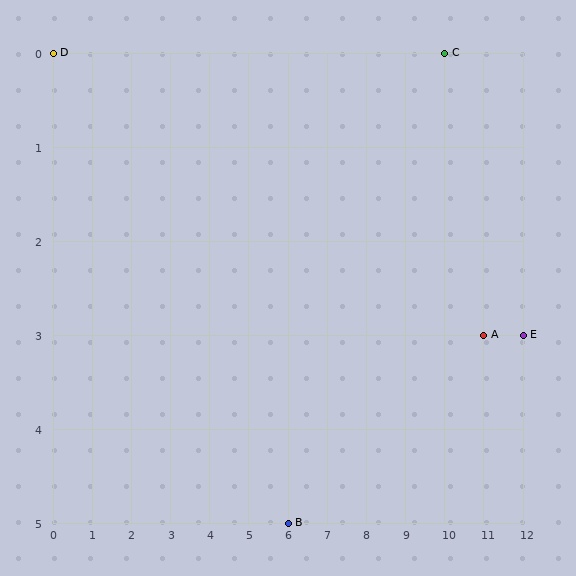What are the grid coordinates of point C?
Point C is at grid coordinates (10, 0).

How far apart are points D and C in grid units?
Points D and C are 10 columns apart.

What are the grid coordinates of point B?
Point B is at grid coordinates (6, 5).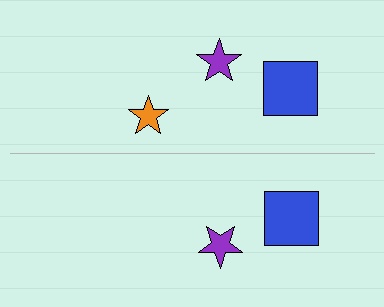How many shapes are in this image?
There are 5 shapes in this image.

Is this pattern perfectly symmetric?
No, the pattern is not perfectly symmetric. A orange star is missing from the bottom side.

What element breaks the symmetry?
A orange star is missing from the bottom side.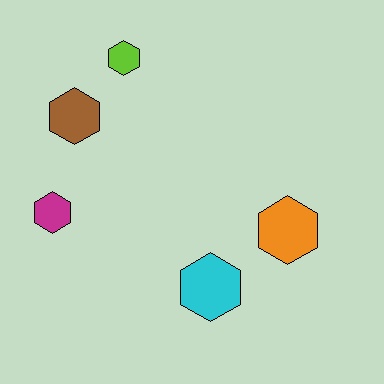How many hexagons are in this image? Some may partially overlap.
There are 5 hexagons.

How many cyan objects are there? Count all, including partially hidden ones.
There is 1 cyan object.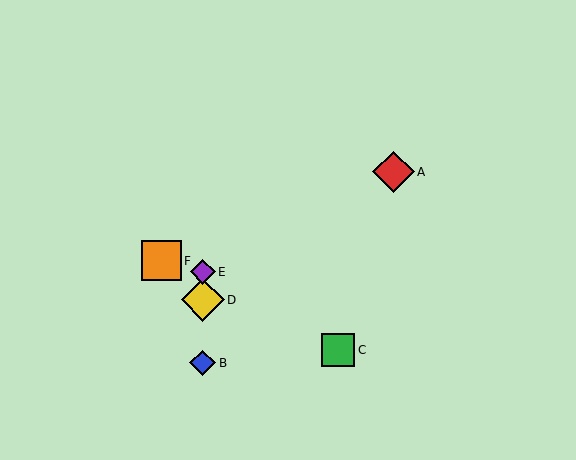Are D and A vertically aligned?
No, D is at x≈203 and A is at x≈394.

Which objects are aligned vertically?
Objects B, D, E are aligned vertically.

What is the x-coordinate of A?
Object A is at x≈394.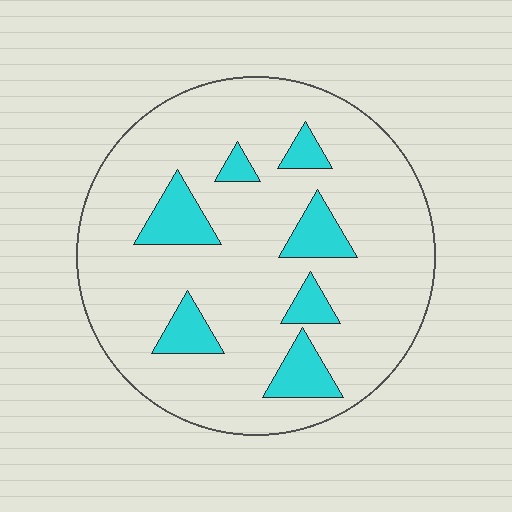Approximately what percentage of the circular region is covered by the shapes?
Approximately 15%.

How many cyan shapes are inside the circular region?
7.